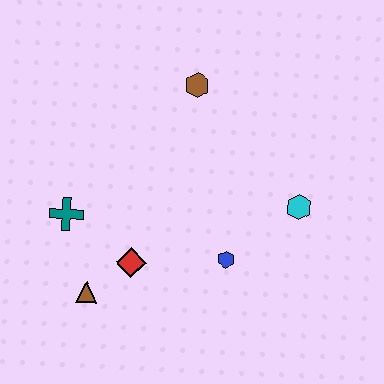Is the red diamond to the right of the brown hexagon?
No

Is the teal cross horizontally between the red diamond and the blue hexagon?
No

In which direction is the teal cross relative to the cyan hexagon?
The teal cross is to the left of the cyan hexagon.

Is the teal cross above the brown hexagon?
No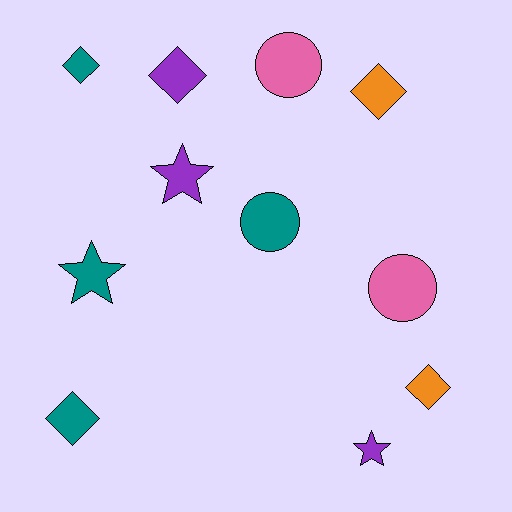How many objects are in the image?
There are 11 objects.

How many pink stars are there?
There are no pink stars.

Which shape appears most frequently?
Diamond, with 5 objects.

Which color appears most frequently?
Teal, with 4 objects.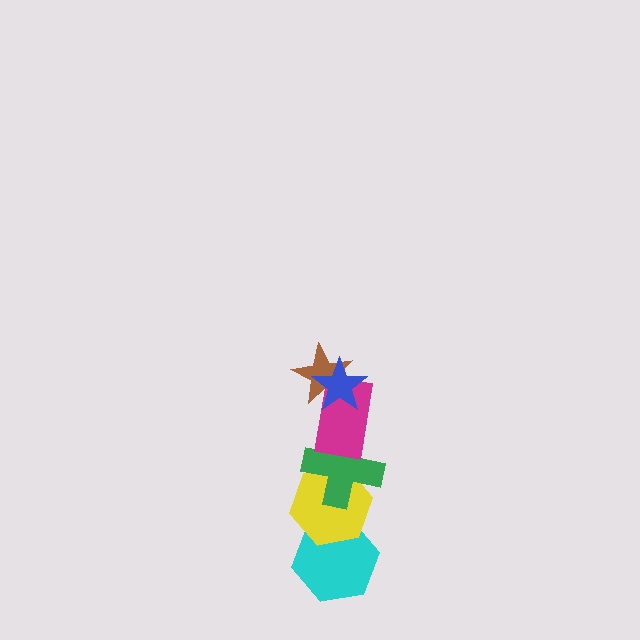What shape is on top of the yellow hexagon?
The green cross is on top of the yellow hexagon.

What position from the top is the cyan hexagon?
The cyan hexagon is 6th from the top.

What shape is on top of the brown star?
The blue star is on top of the brown star.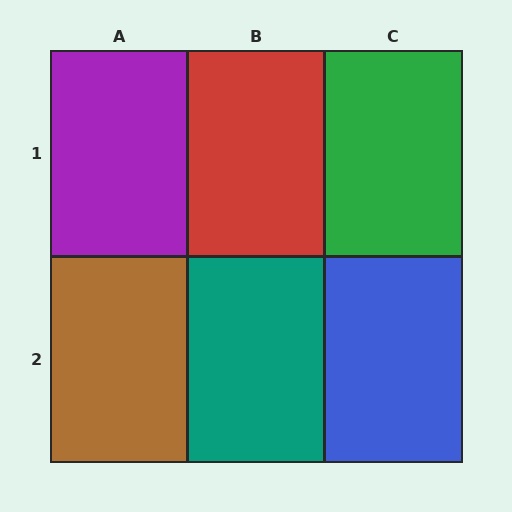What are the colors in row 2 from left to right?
Brown, teal, blue.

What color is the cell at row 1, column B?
Red.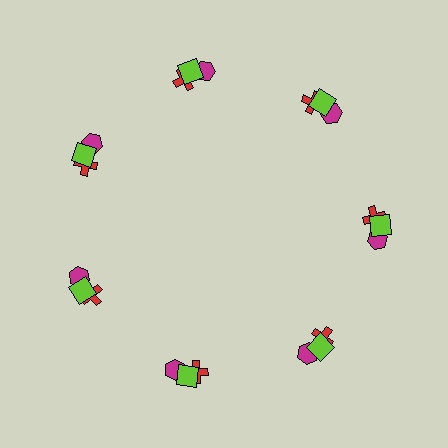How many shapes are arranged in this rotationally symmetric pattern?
There are 21 shapes, arranged in 7 groups of 3.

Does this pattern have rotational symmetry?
Yes, this pattern has 7-fold rotational symmetry. It looks the same after rotating 51 degrees around the center.